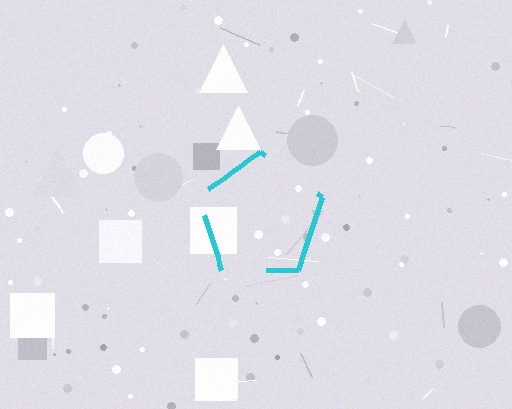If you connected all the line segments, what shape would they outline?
They would outline a pentagon.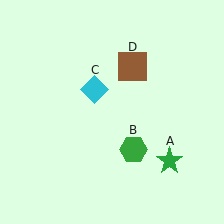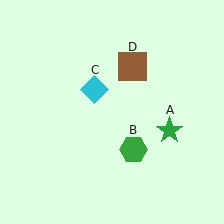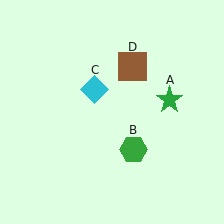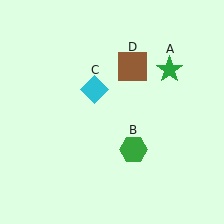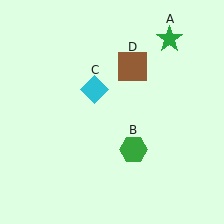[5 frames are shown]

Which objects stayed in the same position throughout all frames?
Green hexagon (object B) and cyan diamond (object C) and brown square (object D) remained stationary.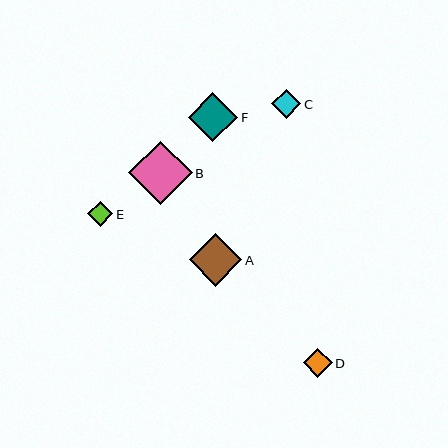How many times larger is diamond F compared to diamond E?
Diamond F is approximately 2.0 times the size of diamond E.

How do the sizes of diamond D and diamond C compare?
Diamond D and diamond C are approximately the same size.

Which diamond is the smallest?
Diamond E is the smallest with a size of approximately 25 pixels.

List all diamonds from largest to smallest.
From largest to smallest: B, A, F, D, C, E.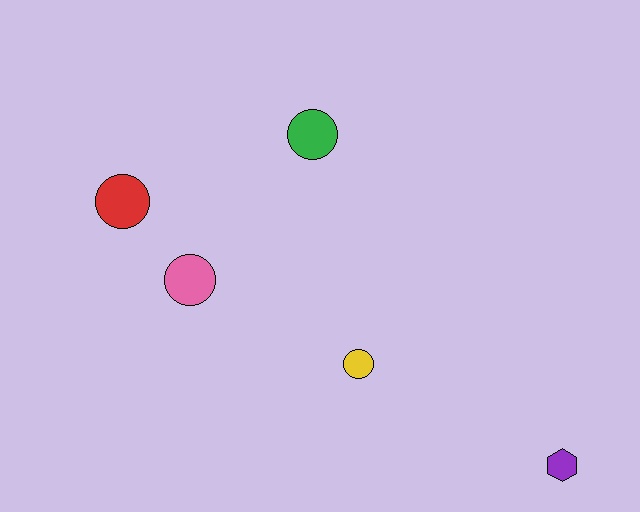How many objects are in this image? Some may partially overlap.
There are 5 objects.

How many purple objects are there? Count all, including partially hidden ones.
There is 1 purple object.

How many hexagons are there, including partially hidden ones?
There is 1 hexagon.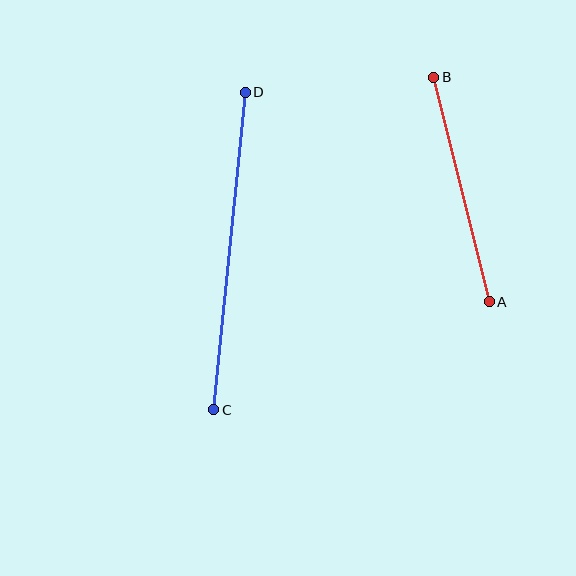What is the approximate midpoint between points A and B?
The midpoint is at approximately (461, 189) pixels.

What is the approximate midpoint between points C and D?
The midpoint is at approximately (229, 251) pixels.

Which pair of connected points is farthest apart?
Points C and D are farthest apart.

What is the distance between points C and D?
The distance is approximately 319 pixels.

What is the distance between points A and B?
The distance is approximately 231 pixels.